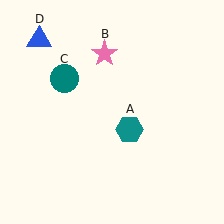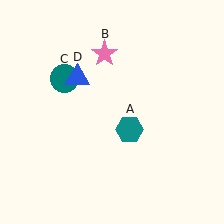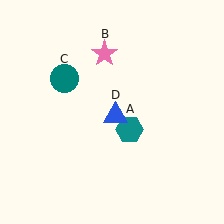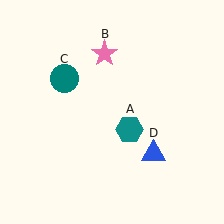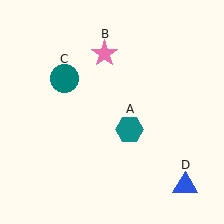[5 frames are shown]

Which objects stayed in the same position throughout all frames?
Teal hexagon (object A) and pink star (object B) and teal circle (object C) remained stationary.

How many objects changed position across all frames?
1 object changed position: blue triangle (object D).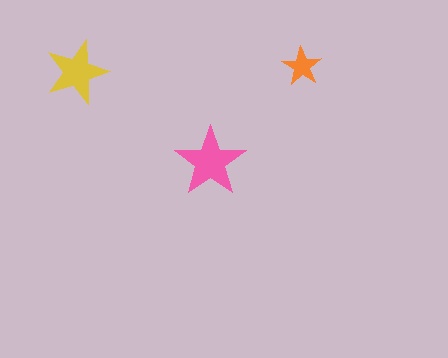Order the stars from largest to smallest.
the pink one, the yellow one, the orange one.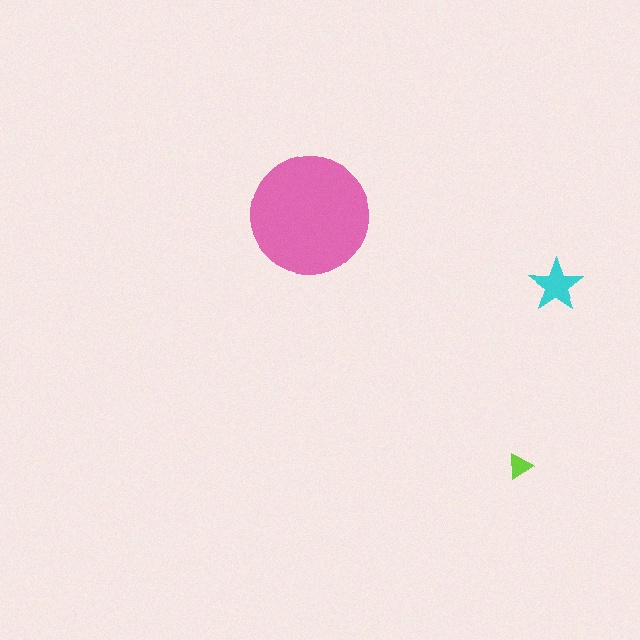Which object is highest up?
The pink circle is topmost.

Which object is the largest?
The pink circle.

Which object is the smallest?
The lime triangle.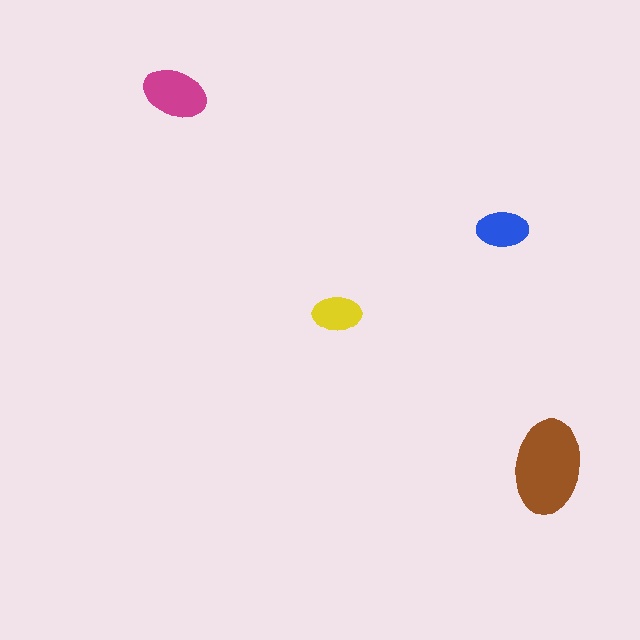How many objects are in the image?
There are 4 objects in the image.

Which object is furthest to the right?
The brown ellipse is rightmost.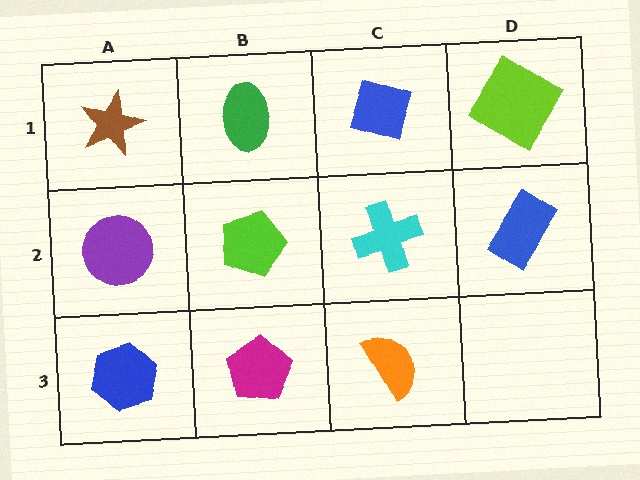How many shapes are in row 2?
4 shapes.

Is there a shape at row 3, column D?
No, that cell is empty.